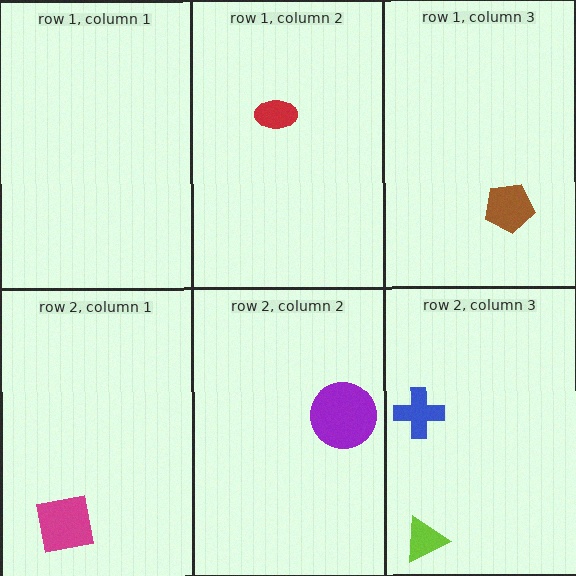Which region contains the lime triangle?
The row 2, column 3 region.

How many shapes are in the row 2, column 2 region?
1.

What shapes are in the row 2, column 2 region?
The purple circle.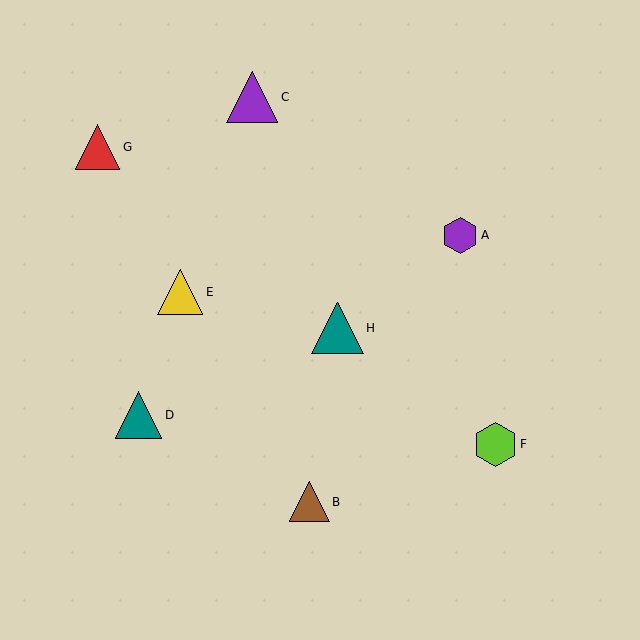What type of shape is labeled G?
Shape G is a red triangle.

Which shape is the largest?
The teal triangle (labeled H) is the largest.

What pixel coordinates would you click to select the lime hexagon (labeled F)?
Click at (496, 444) to select the lime hexagon F.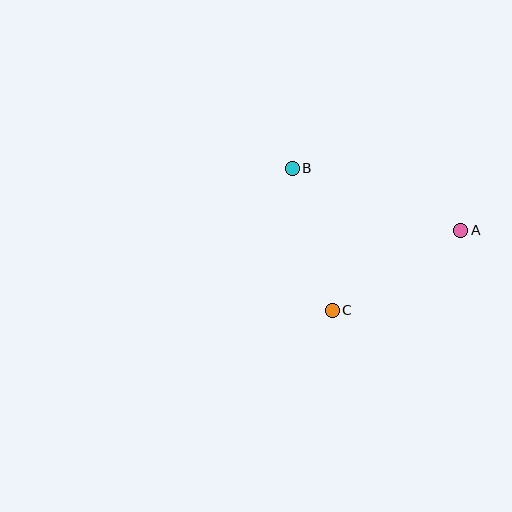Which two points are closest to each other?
Points B and C are closest to each other.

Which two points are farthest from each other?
Points A and B are farthest from each other.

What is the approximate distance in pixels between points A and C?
The distance between A and C is approximately 151 pixels.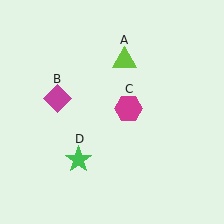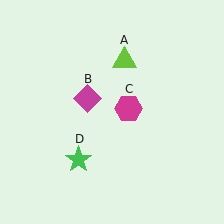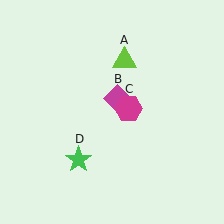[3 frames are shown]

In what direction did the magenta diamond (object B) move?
The magenta diamond (object B) moved right.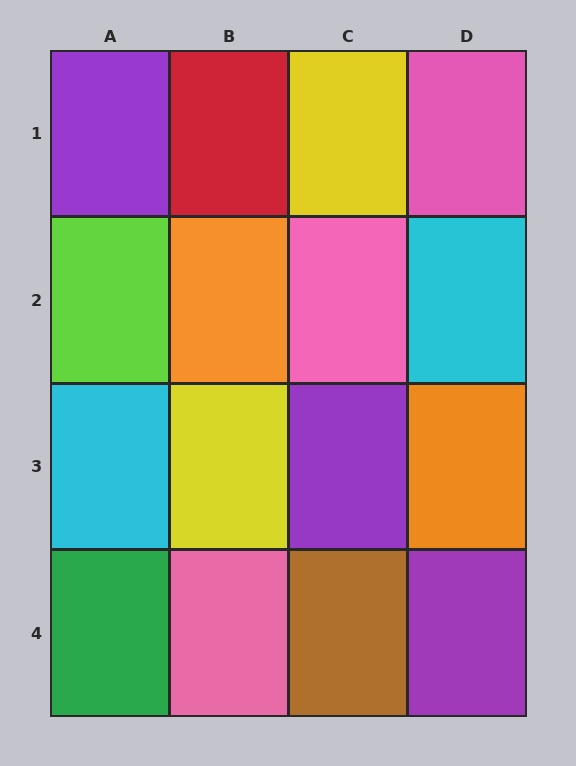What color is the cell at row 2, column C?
Pink.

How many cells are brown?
1 cell is brown.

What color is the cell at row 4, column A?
Green.